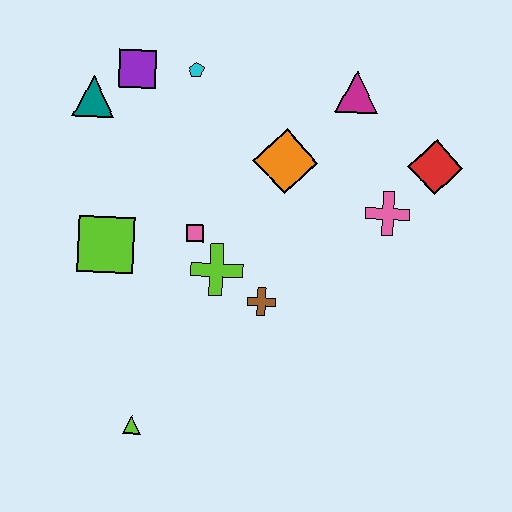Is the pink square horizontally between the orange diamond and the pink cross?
No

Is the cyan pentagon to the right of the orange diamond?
No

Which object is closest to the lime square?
The pink square is closest to the lime square.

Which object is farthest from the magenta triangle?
The lime triangle is farthest from the magenta triangle.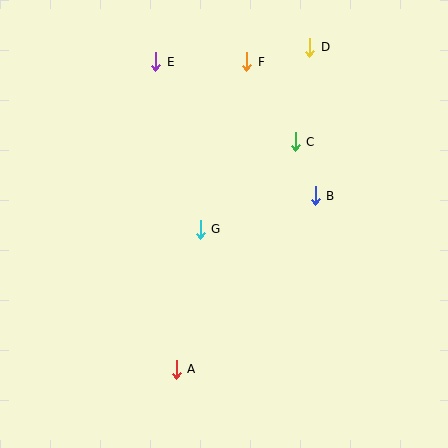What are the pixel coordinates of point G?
Point G is at (200, 229).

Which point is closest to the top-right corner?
Point D is closest to the top-right corner.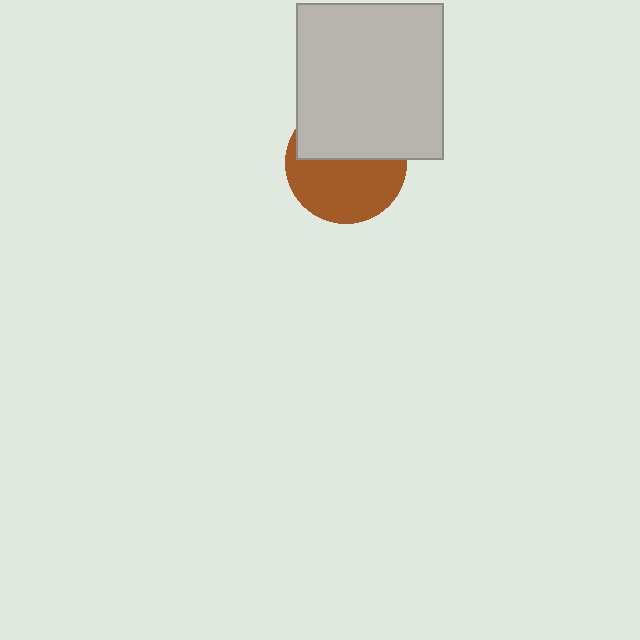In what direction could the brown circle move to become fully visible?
The brown circle could move down. That would shift it out from behind the light gray rectangle entirely.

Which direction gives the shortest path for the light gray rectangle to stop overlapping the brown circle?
Moving up gives the shortest separation.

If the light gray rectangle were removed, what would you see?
You would see the complete brown circle.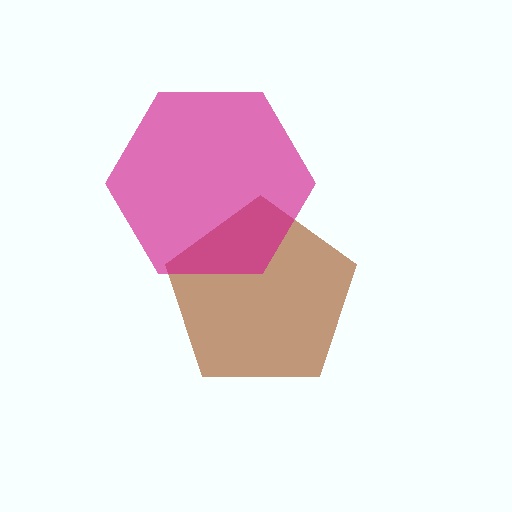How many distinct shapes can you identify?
There are 2 distinct shapes: a brown pentagon, a magenta hexagon.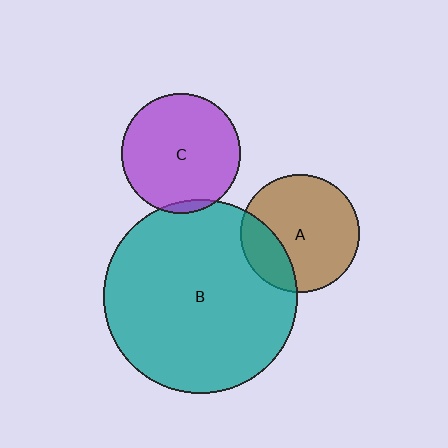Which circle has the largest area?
Circle B (teal).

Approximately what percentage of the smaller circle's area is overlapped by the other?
Approximately 5%.